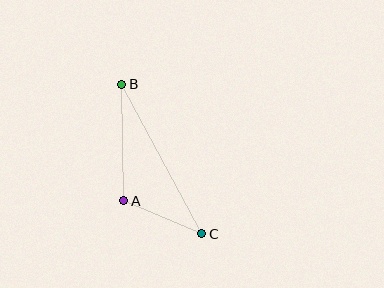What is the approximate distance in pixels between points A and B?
The distance between A and B is approximately 117 pixels.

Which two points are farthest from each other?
Points B and C are farthest from each other.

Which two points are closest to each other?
Points A and C are closest to each other.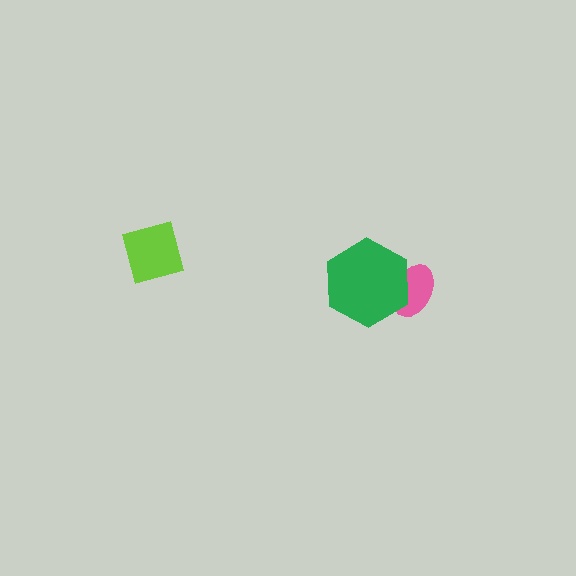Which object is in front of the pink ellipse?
The green hexagon is in front of the pink ellipse.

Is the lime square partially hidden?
No, no other shape covers it.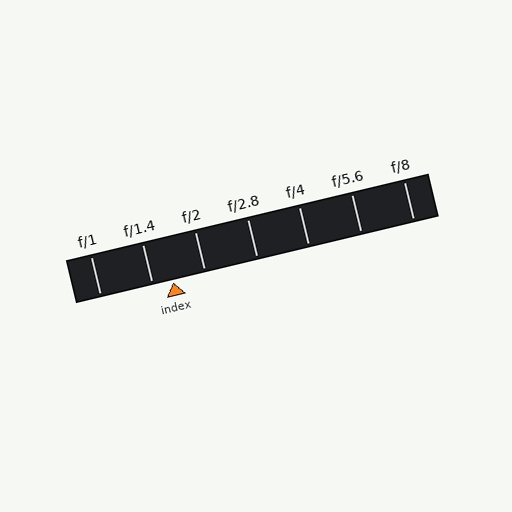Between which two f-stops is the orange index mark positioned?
The index mark is between f/1.4 and f/2.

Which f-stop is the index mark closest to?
The index mark is closest to f/1.4.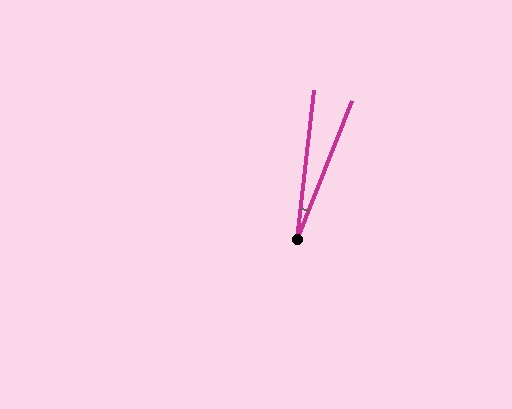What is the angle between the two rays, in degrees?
Approximately 15 degrees.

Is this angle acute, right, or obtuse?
It is acute.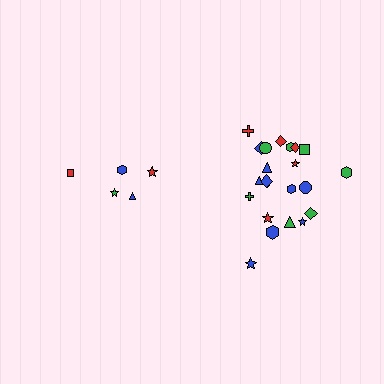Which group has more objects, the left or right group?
The right group.